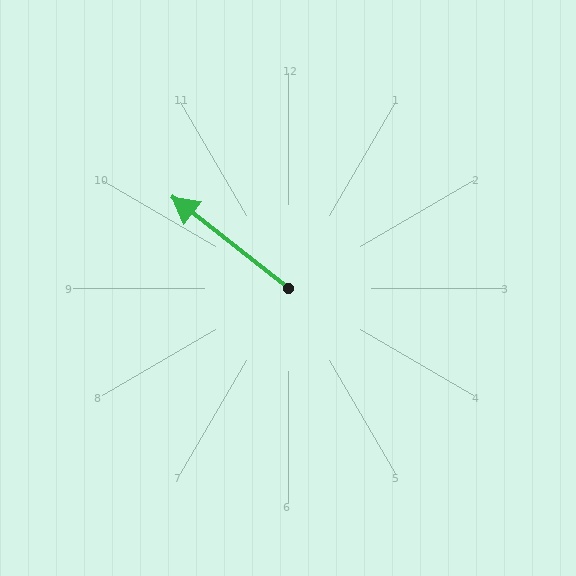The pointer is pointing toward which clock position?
Roughly 10 o'clock.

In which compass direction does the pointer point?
Northwest.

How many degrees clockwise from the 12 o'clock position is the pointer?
Approximately 308 degrees.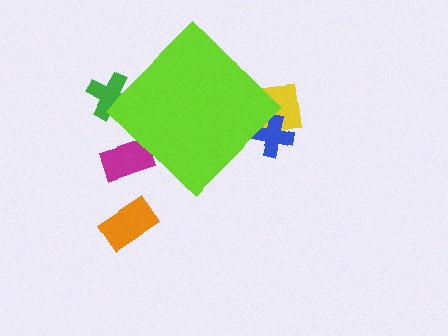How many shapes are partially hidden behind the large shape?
4 shapes are partially hidden.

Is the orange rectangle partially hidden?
No, the orange rectangle is fully visible.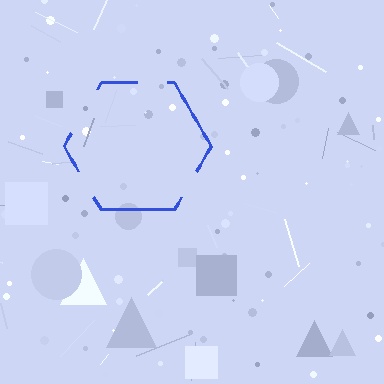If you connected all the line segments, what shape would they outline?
They would outline a hexagon.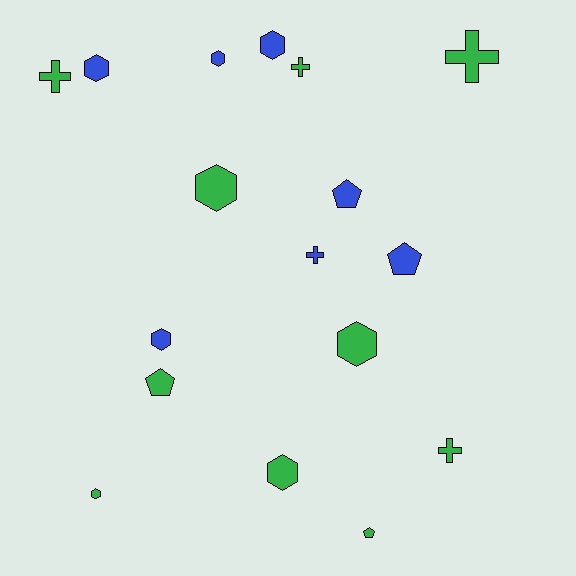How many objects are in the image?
There are 17 objects.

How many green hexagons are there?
There are 4 green hexagons.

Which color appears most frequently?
Green, with 10 objects.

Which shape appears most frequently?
Hexagon, with 8 objects.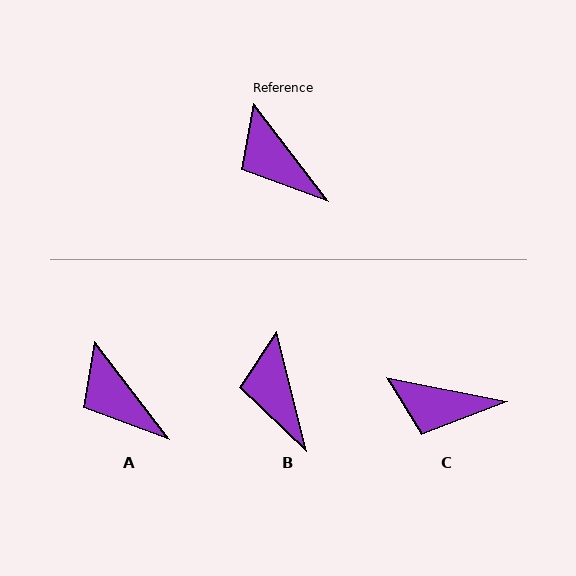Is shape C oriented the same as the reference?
No, it is off by about 41 degrees.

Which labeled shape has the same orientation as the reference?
A.